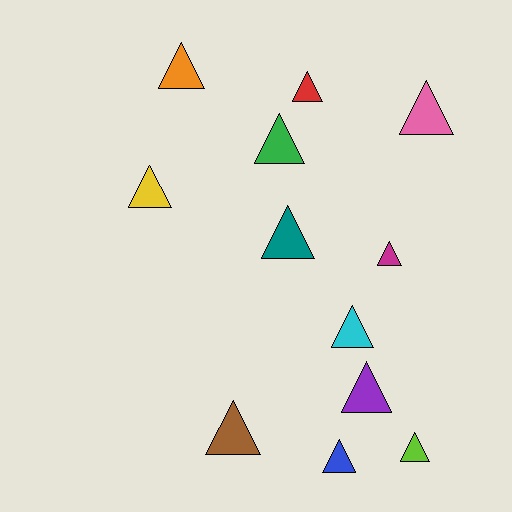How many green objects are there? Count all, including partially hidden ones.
There is 1 green object.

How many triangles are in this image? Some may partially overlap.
There are 12 triangles.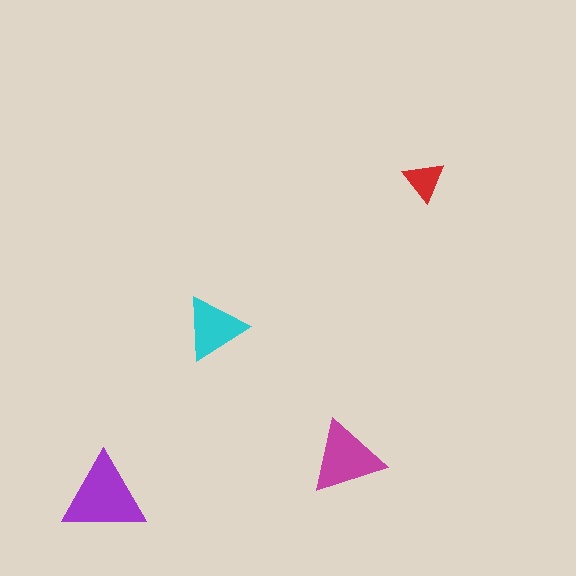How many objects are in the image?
There are 4 objects in the image.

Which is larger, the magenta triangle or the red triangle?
The magenta one.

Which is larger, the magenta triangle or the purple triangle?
The purple one.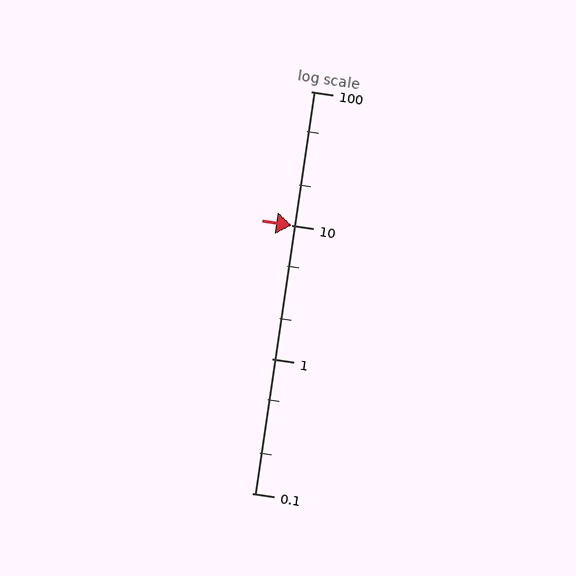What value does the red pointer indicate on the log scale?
The pointer indicates approximately 9.9.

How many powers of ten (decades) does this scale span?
The scale spans 3 decades, from 0.1 to 100.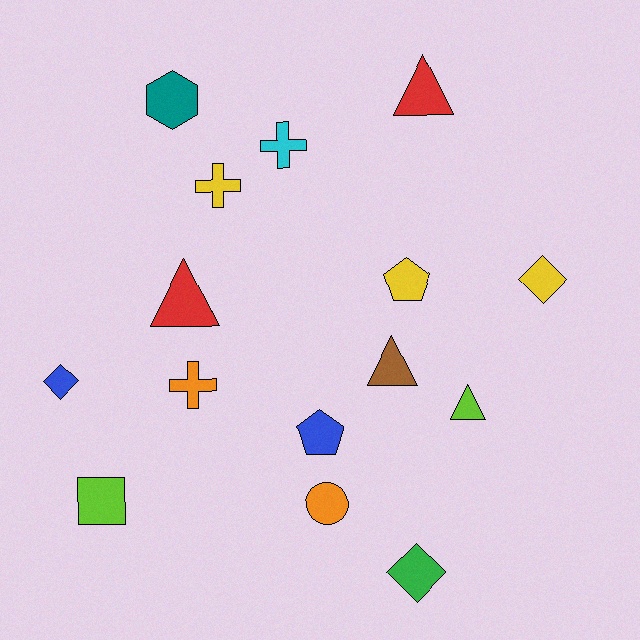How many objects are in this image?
There are 15 objects.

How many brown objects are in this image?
There is 1 brown object.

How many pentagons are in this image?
There are 2 pentagons.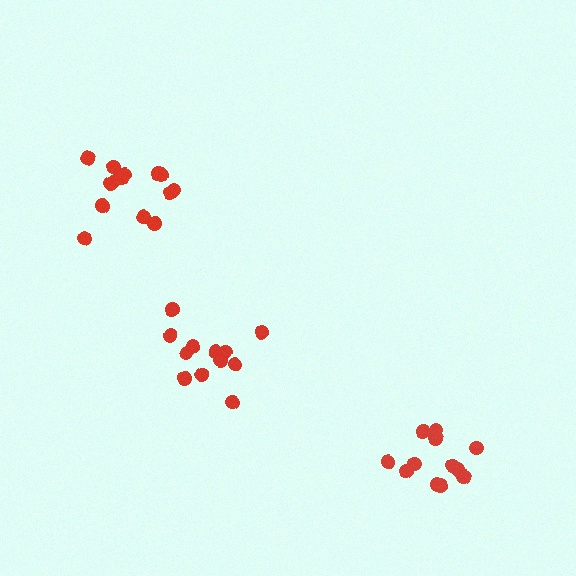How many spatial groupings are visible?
There are 3 spatial groupings.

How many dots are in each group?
Group 1: 12 dots, Group 2: 14 dots, Group 3: 12 dots (38 total).